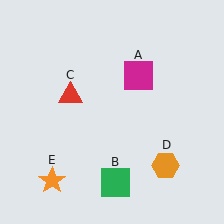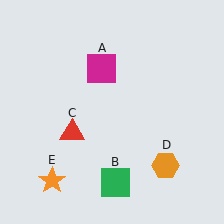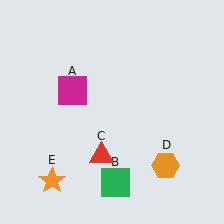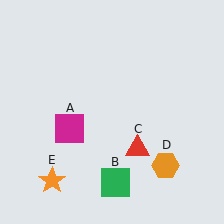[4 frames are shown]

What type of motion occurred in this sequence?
The magenta square (object A), red triangle (object C) rotated counterclockwise around the center of the scene.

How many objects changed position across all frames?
2 objects changed position: magenta square (object A), red triangle (object C).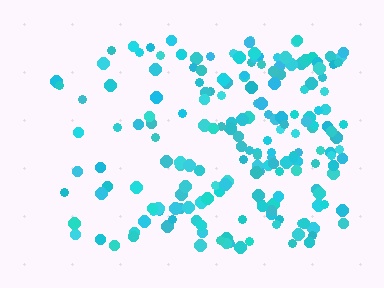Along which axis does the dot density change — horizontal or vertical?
Horizontal.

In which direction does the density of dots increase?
From left to right, with the right side densest.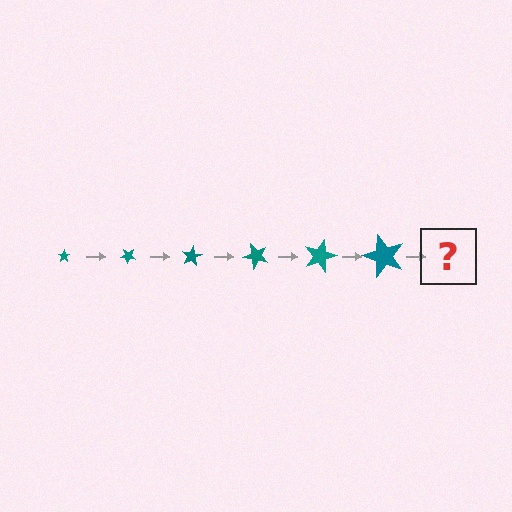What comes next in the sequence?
The next element should be a star, larger than the previous one and rotated 240 degrees from the start.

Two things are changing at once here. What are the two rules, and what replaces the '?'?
The two rules are that the star grows larger each step and it rotates 40 degrees each step. The '?' should be a star, larger than the previous one and rotated 240 degrees from the start.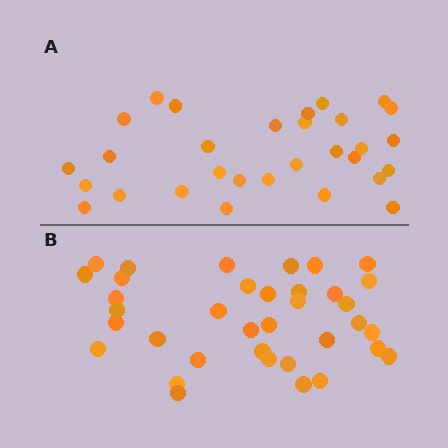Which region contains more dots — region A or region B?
Region B (the bottom region) has more dots.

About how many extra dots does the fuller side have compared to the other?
Region B has about 6 more dots than region A.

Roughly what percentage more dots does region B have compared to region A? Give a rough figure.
About 20% more.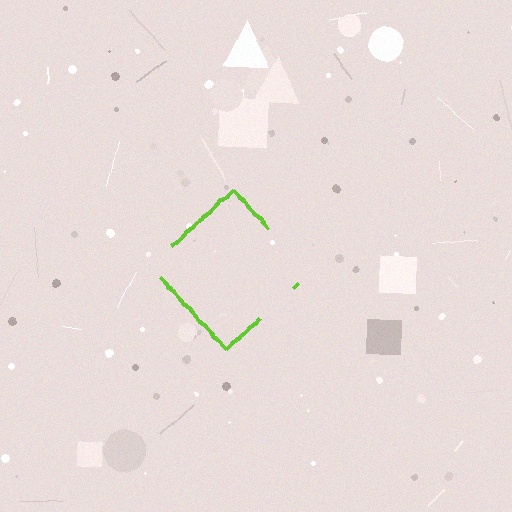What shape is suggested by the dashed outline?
The dashed outline suggests a diamond.